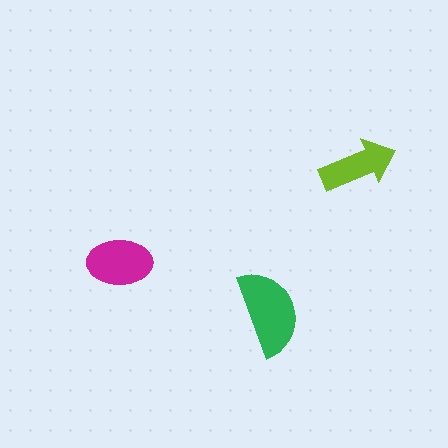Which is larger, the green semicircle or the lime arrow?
The green semicircle.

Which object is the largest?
The green semicircle.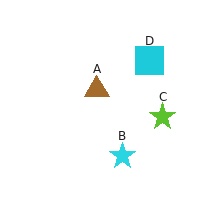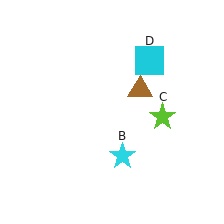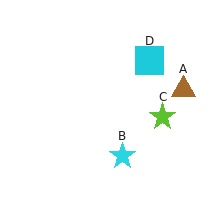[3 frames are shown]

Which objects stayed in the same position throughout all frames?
Cyan star (object B) and lime star (object C) and cyan square (object D) remained stationary.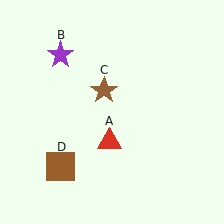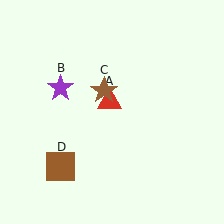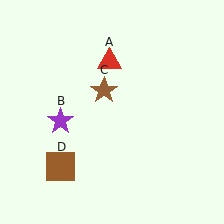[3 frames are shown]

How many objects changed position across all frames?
2 objects changed position: red triangle (object A), purple star (object B).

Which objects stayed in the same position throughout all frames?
Brown star (object C) and brown square (object D) remained stationary.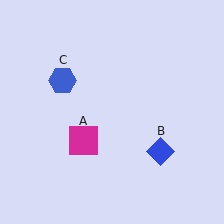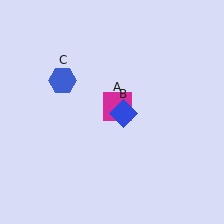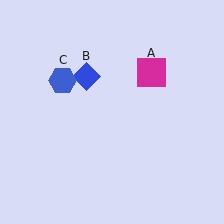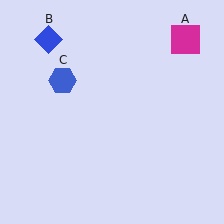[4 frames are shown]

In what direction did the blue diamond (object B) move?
The blue diamond (object B) moved up and to the left.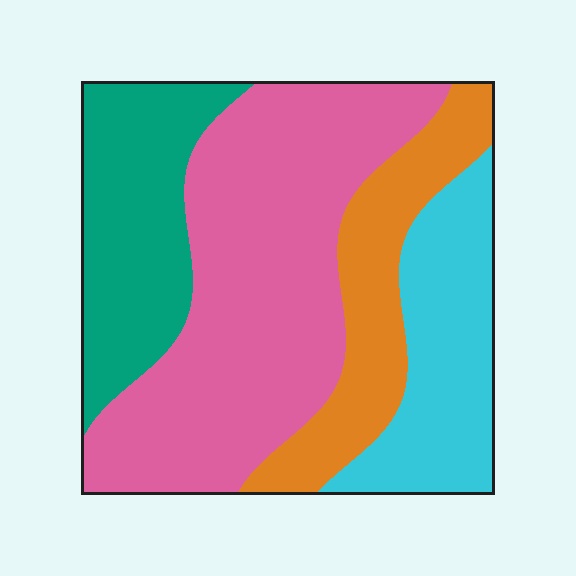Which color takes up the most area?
Pink, at roughly 45%.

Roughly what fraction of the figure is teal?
Teal takes up about one fifth (1/5) of the figure.